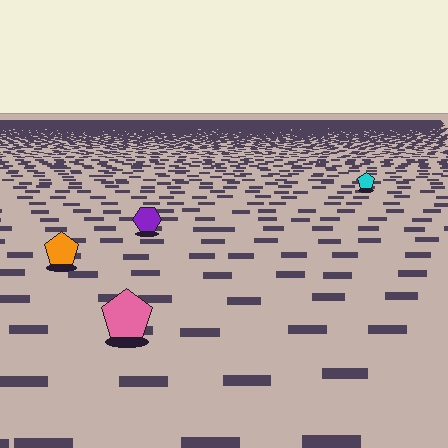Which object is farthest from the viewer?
The cyan pentagon is farthest from the viewer. It appears smaller and the ground texture around it is denser.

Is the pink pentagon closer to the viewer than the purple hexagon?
Yes. The pink pentagon is closer — you can tell from the texture gradient: the ground texture is coarser near it.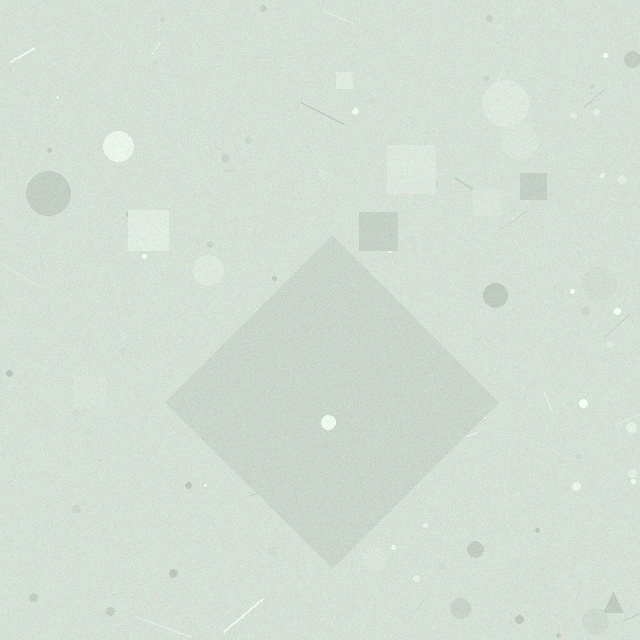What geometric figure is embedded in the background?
A diamond is embedded in the background.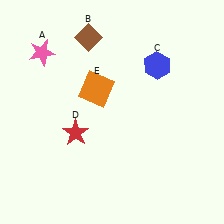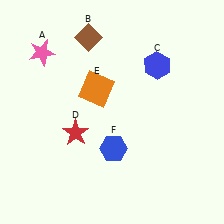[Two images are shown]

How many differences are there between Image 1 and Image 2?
There is 1 difference between the two images.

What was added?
A blue hexagon (F) was added in Image 2.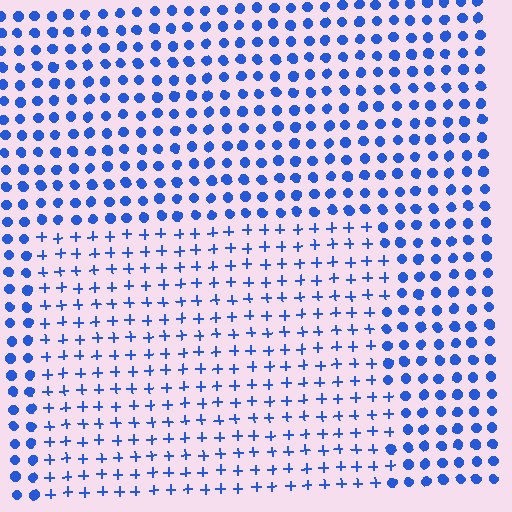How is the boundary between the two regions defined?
The boundary is defined by a change in element shape: plus signs inside vs. circles outside. All elements share the same color and spacing.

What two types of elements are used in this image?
The image uses plus signs inside the rectangle region and circles outside it.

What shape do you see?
I see a rectangle.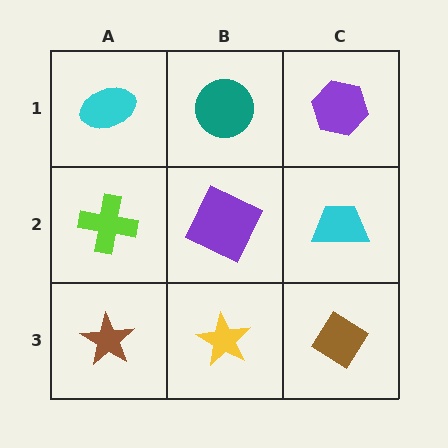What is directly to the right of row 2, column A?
A purple square.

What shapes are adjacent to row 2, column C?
A purple hexagon (row 1, column C), a brown diamond (row 3, column C), a purple square (row 2, column B).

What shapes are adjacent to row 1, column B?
A purple square (row 2, column B), a cyan ellipse (row 1, column A), a purple hexagon (row 1, column C).